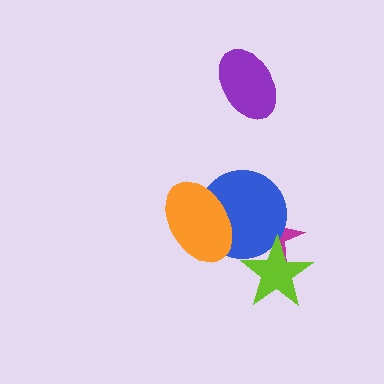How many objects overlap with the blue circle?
3 objects overlap with the blue circle.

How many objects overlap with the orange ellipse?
1 object overlaps with the orange ellipse.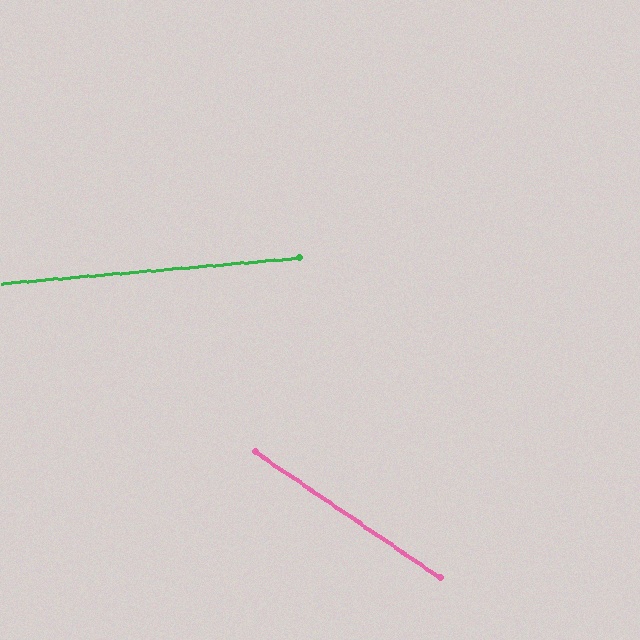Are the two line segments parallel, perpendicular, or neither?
Neither parallel nor perpendicular — they differ by about 39°.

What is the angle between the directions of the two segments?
Approximately 39 degrees.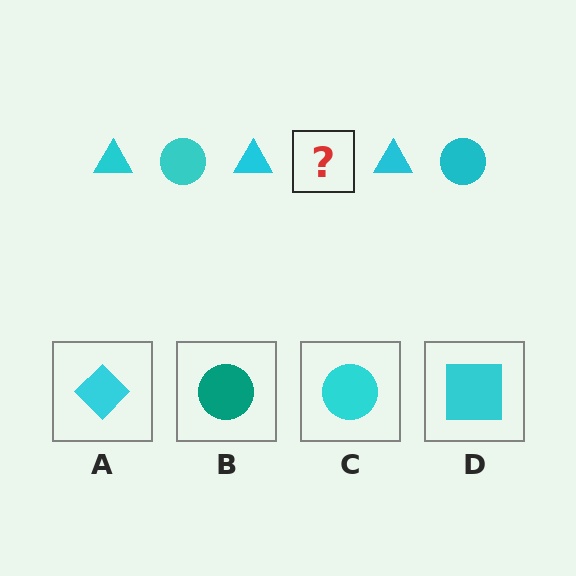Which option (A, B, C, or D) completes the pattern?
C.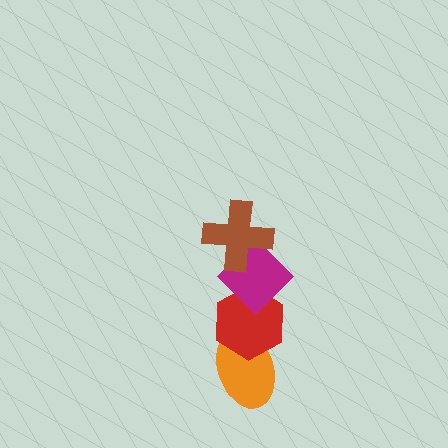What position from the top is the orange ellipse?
The orange ellipse is 4th from the top.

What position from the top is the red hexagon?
The red hexagon is 3rd from the top.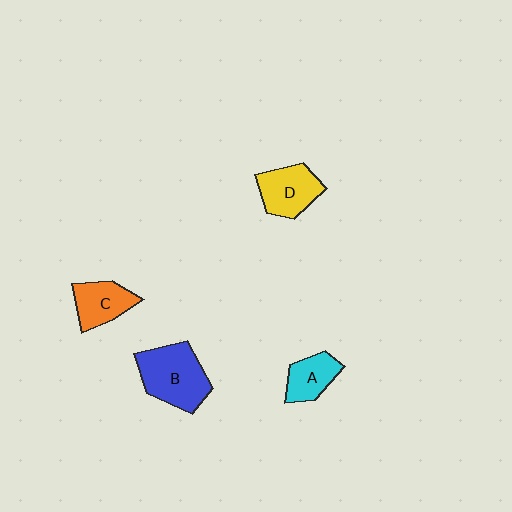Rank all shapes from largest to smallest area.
From largest to smallest: B (blue), D (yellow), C (orange), A (cyan).